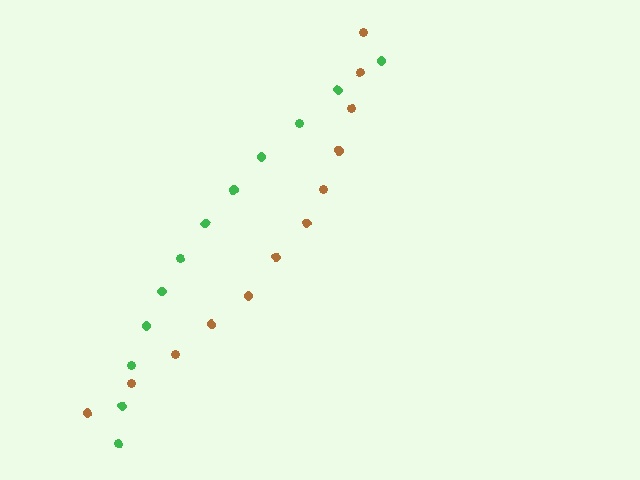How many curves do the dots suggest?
There are 2 distinct paths.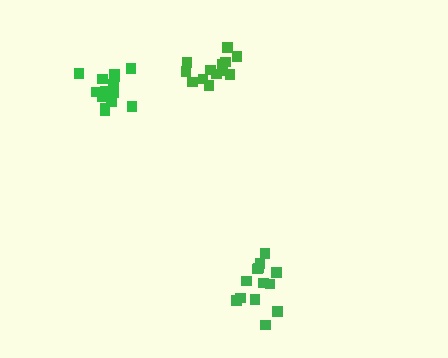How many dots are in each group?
Group 1: 14 dots, Group 2: 13 dots, Group 3: 13 dots (40 total).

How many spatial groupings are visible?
There are 3 spatial groupings.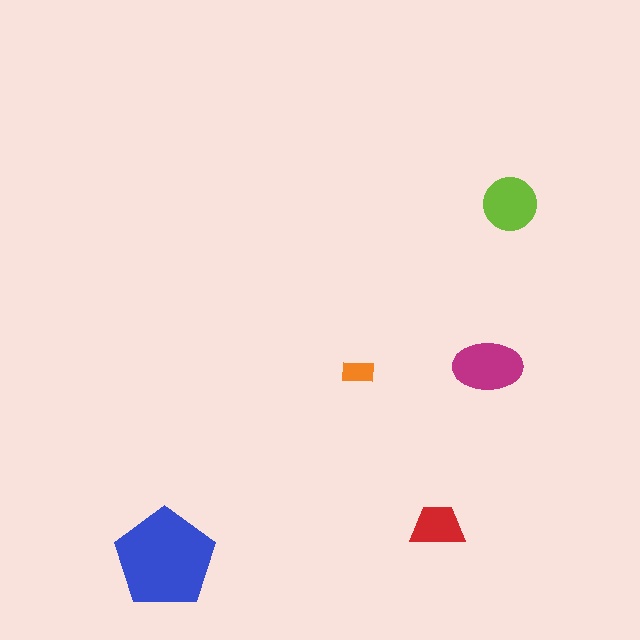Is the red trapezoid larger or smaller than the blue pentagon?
Smaller.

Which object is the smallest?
The orange rectangle.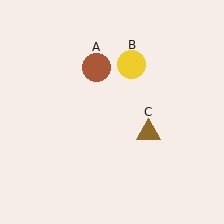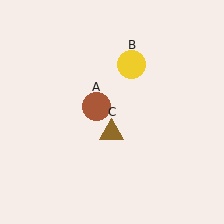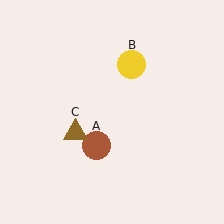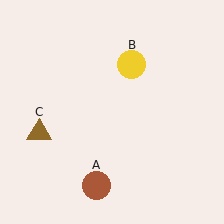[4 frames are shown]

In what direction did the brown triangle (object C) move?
The brown triangle (object C) moved left.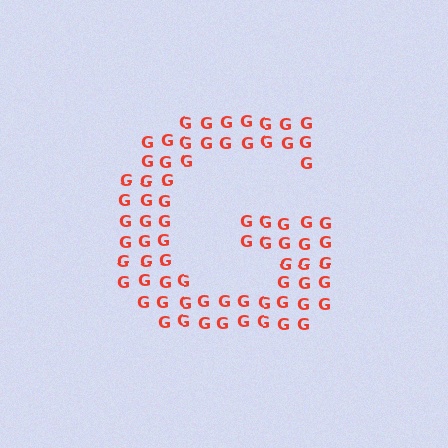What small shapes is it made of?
It is made of small letter G's.